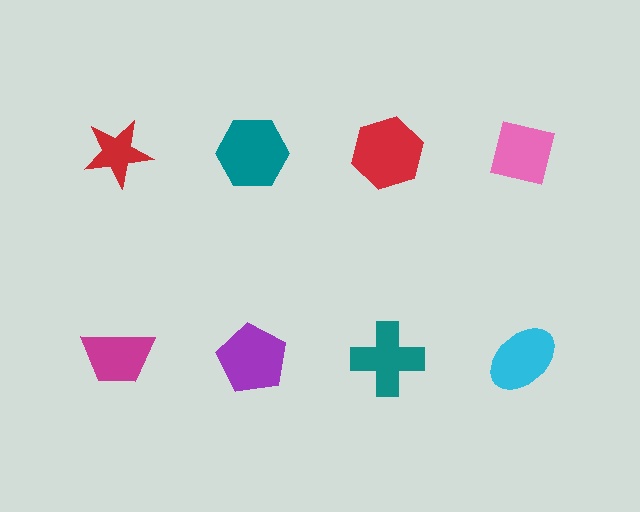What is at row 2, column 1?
A magenta trapezoid.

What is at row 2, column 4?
A cyan ellipse.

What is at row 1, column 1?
A red star.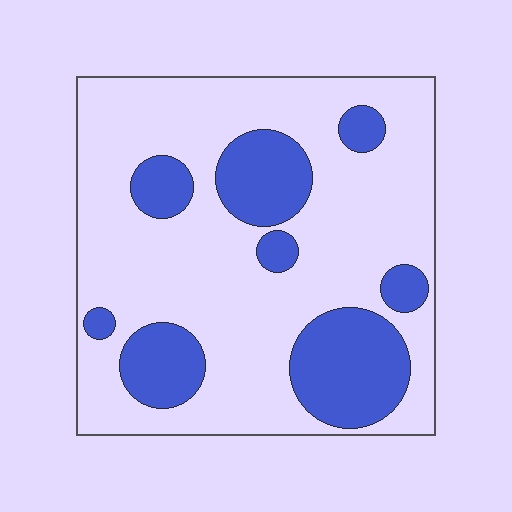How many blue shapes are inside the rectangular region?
8.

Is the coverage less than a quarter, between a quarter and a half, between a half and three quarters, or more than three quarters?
Between a quarter and a half.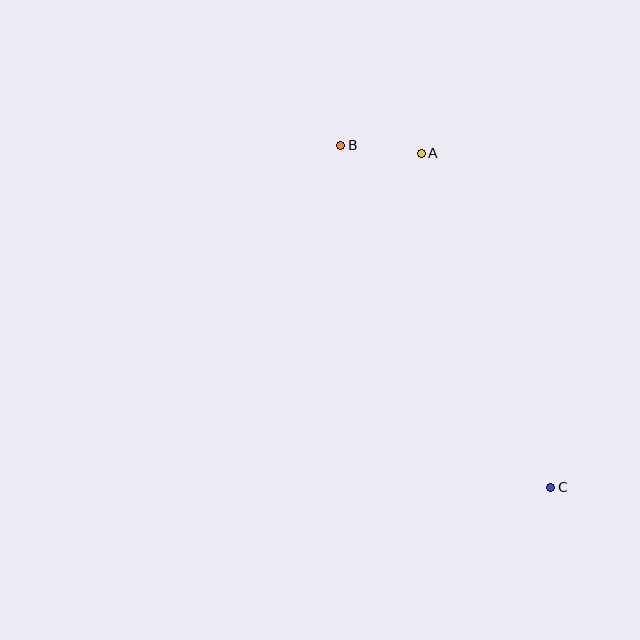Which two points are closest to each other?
Points A and B are closest to each other.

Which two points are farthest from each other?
Points B and C are farthest from each other.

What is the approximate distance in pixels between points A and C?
The distance between A and C is approximately 358 pixels.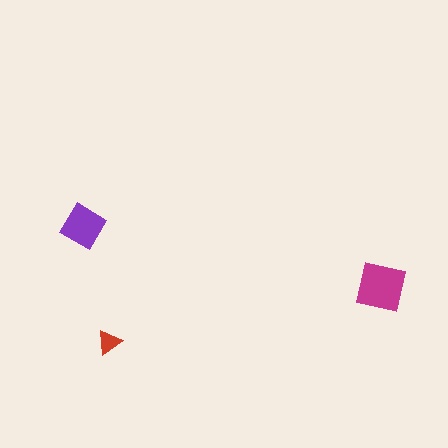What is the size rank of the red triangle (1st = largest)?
3rd.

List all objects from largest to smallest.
The magenta square, the purple diamond, the red triangle.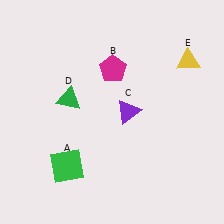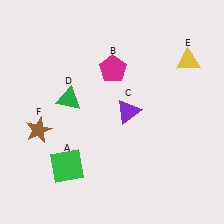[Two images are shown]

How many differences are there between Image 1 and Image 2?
There is 1 difference between the two images.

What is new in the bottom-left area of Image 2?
A brown star (F) was added in the bottom-left area of Image 2.